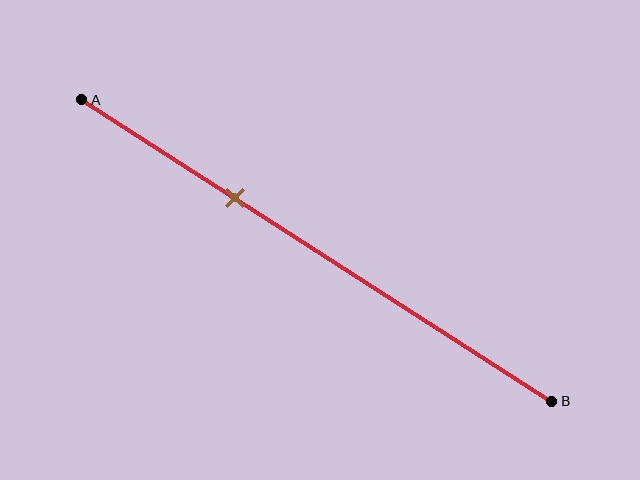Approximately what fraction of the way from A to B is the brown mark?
The brown mark is approximately 35% of the way from A to B.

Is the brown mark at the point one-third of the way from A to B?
Yes, the mark is approximately at the one-third point.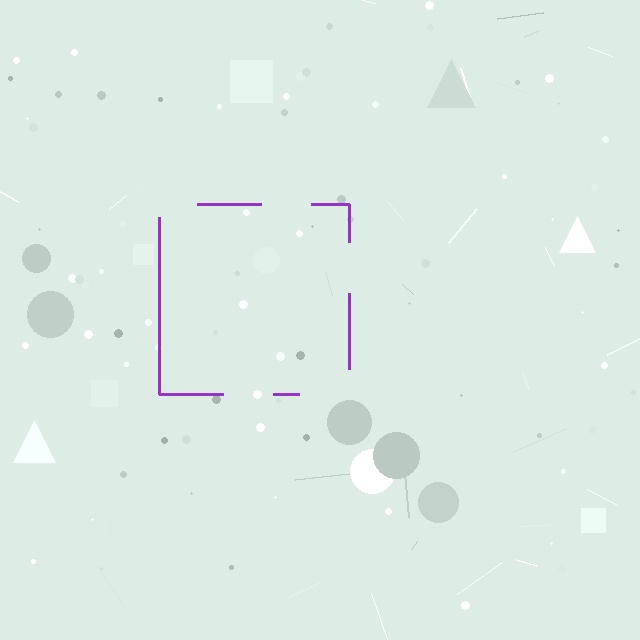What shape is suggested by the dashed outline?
The dashed outline suggests a square.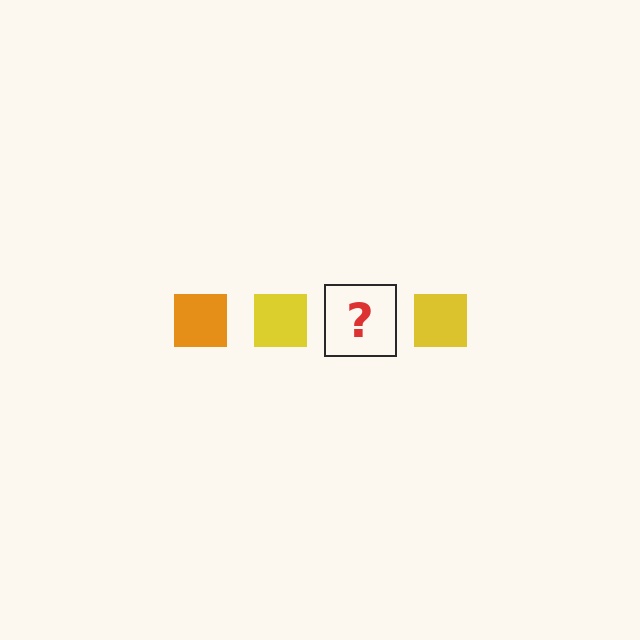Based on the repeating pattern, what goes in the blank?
The blank should be an orange square.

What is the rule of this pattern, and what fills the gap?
The rule is that the pattern cycles through orange, yellow squares. The gap should be filled with an orange square.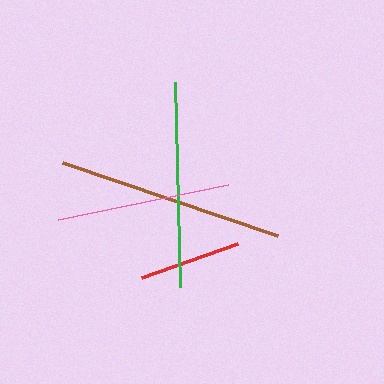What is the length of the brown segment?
The brown segment is approximately 227 pixels long.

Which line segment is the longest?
The brown line is the longest at approximately 227 pixels.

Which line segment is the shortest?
The red line is the shortest at approximately 102 pixels.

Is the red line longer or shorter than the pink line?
The pink line is longer than the red line.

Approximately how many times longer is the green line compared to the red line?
The green line is approximately 2.0 times the length of the red line.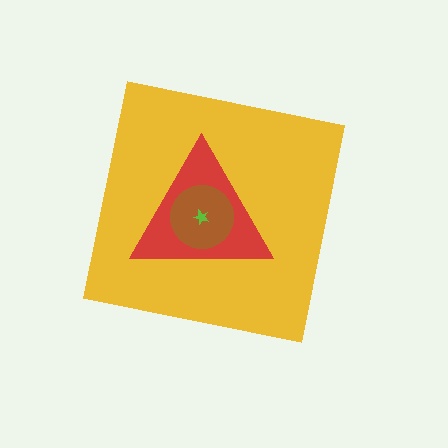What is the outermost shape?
The yellow square.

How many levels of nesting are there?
4.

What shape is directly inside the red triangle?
The brown circle.